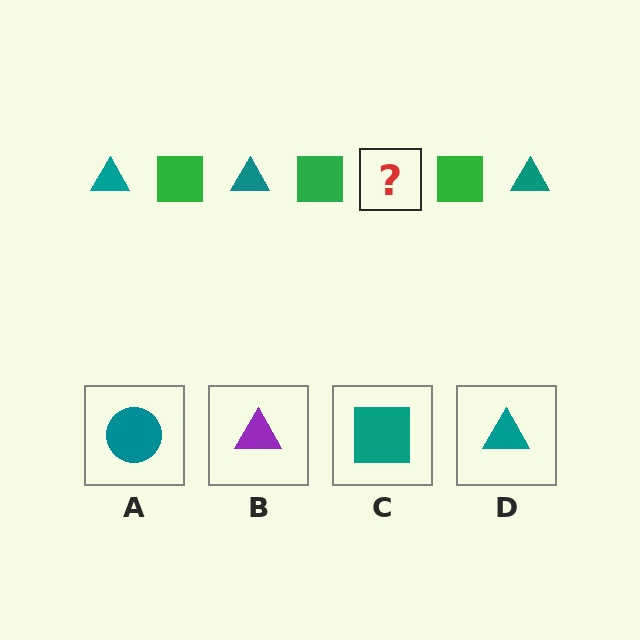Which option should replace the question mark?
Option D.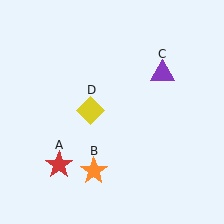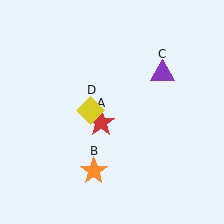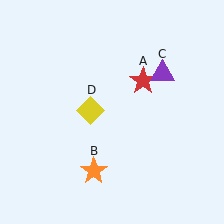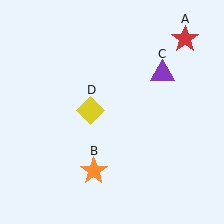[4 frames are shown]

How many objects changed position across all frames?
1 object changed position: red star (object A).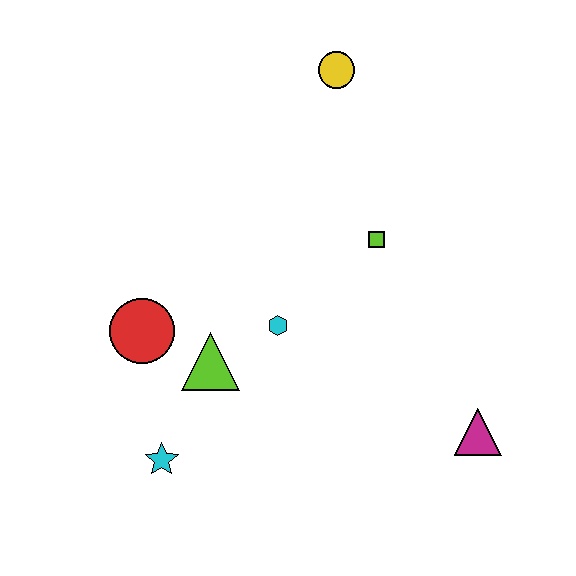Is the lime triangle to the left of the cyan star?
No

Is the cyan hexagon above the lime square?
No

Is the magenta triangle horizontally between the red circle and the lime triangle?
No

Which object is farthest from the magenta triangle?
The yellow circle is farthest from the magenta triangle.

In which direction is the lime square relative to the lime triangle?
The lime square is to the right of the lime triangle.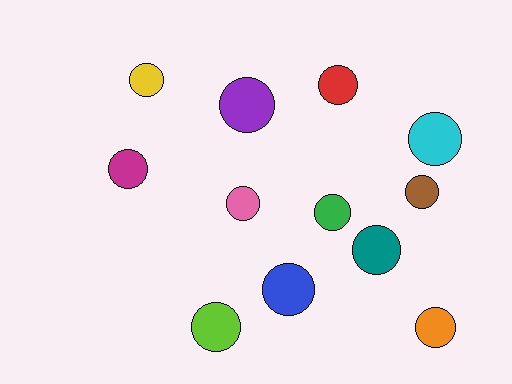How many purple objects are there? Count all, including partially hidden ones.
There is 1 purple object.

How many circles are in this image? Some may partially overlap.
There are 12 circles.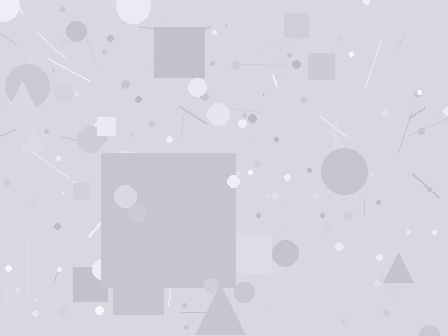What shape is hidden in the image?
A square is hidden in the image.